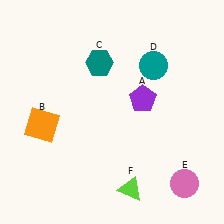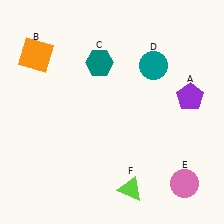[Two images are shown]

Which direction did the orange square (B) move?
The orange square (B) moved up.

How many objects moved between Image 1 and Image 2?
2 objects moved between the two images.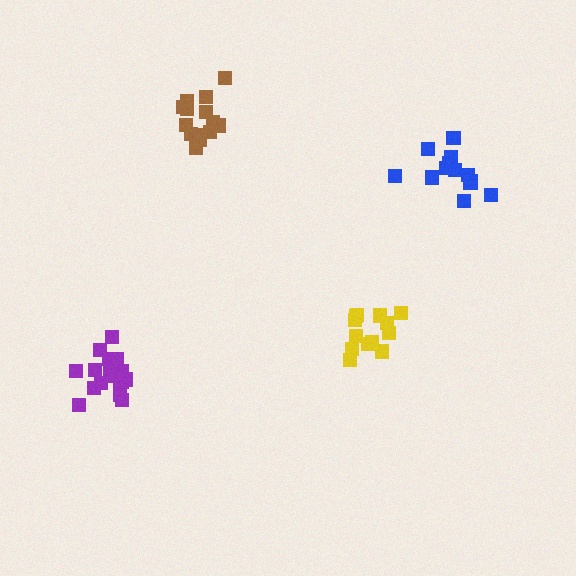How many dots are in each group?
Group 1: 15 dots, Group 2: 13 dots, Group 3: 13 dots, Group 4: 19 dots (60 total).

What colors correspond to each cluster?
The clusters are colored: brown, yellow, blue, purple.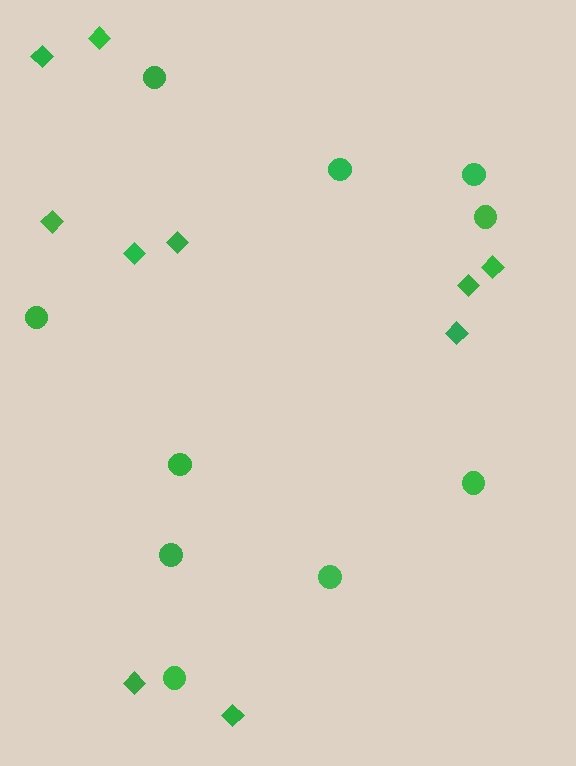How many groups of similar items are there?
There are 2 groups: one group of diamonds (10) and one group of circles (10).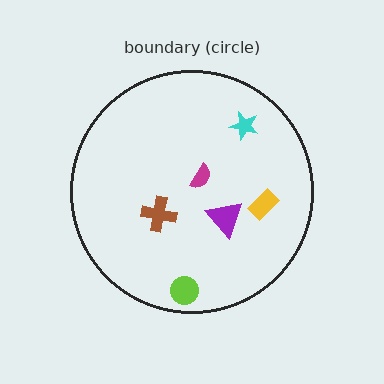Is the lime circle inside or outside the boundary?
Inside.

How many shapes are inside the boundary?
6 inside, 0 outside.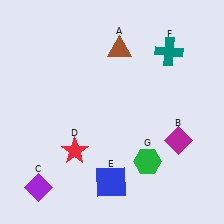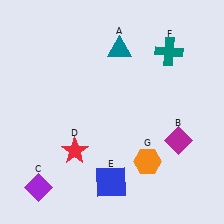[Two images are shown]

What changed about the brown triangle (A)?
In Image 1, A is brown. In Image 2, it changed to teal.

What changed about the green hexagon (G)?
In Image 1, G is green. In Image 2, it changed to orange.